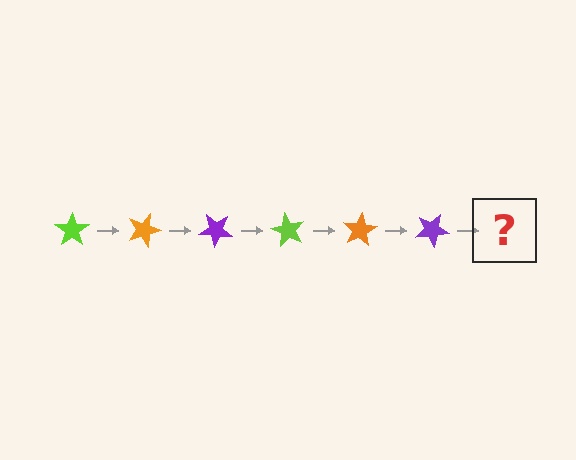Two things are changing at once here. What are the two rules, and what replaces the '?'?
The two rules are that it rotates 20 degrees each step and the color cycles through lime, orange, and purple. The '?' should be a lime star, rotated 120 degrees from the start.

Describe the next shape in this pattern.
It should be a lime star, rotated 120 degrees from the start.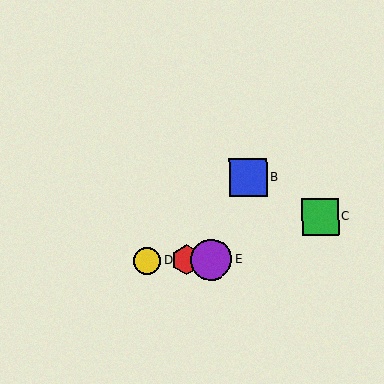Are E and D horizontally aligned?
Yes, both are at y≈259.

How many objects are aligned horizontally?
3 objects (A, D, E) are aligned horizontally.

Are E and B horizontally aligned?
No, E is at y≈259 and B is at y≈177.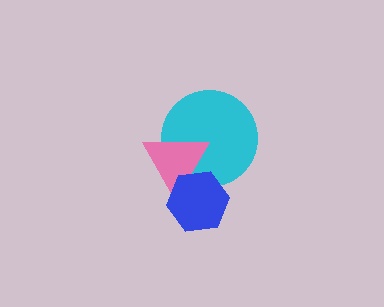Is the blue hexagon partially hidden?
No, no other shape covers it.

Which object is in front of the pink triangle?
The blue hexagon is in front of the pink triangle.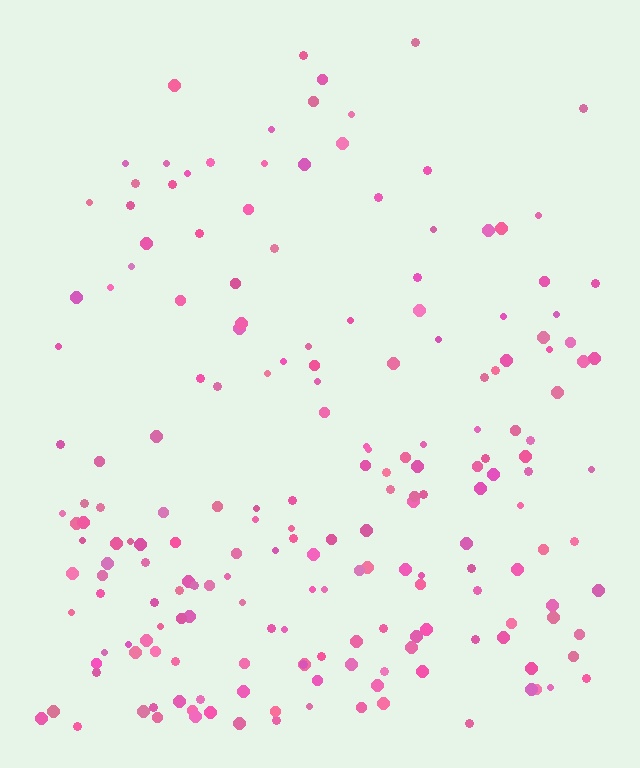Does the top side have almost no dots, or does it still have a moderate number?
Still a moderate number, just noticeably fewer than the bottom.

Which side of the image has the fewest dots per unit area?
The top.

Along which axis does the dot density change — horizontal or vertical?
Vertical.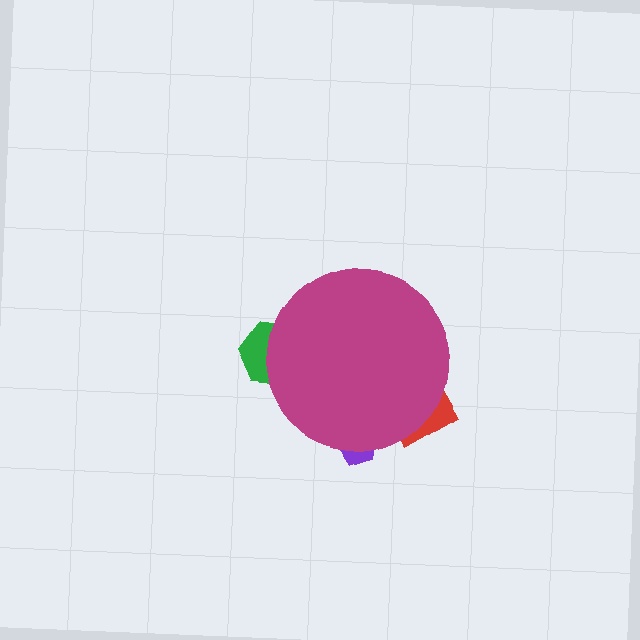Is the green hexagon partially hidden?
Yes, the green hexagon is partially hidden behind the magenta circle.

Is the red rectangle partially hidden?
Yes, the red rectangle is partially hidden behind the magenta circle.